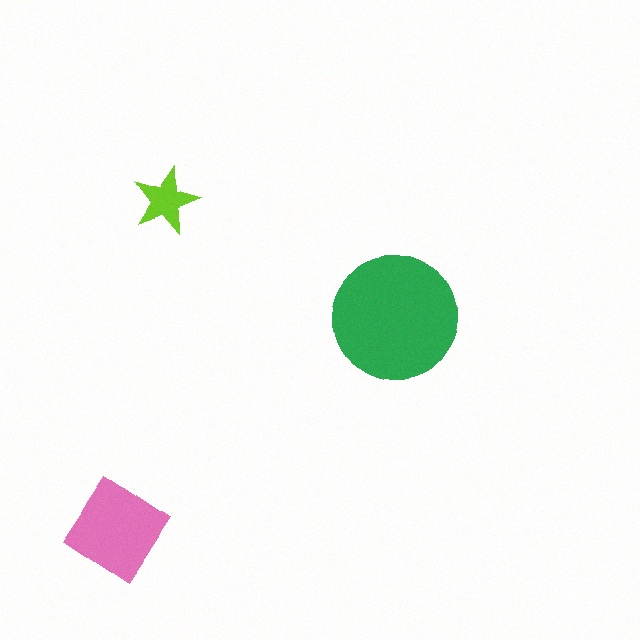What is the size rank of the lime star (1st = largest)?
3rd.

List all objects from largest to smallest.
The green circle, the pink diamond, the lime star.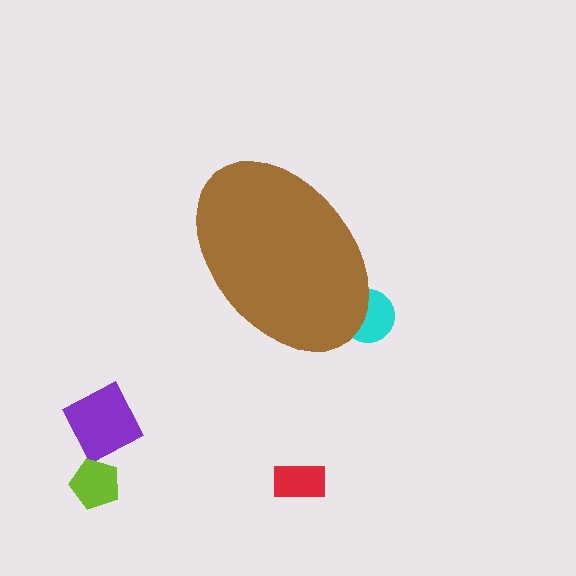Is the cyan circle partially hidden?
Yes, the cyan circle is partially hidden behind the brown ellipse.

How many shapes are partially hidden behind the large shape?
1 shape is partially hidden.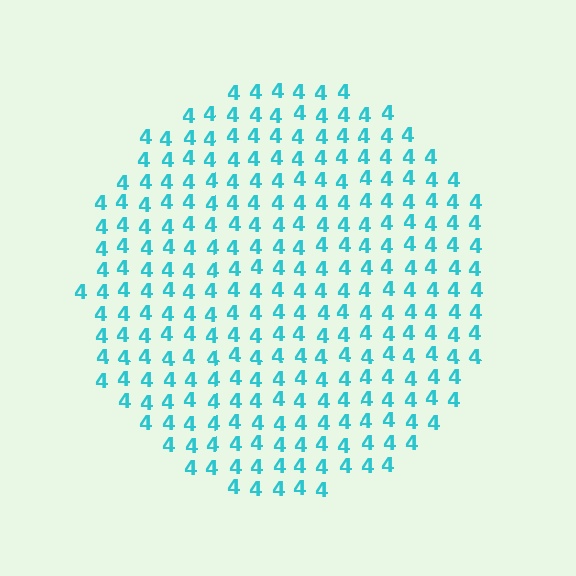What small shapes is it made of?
It is made of small digit 4's.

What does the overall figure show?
The overall figure shows a circle.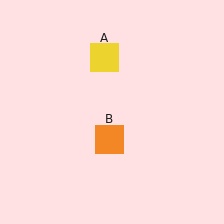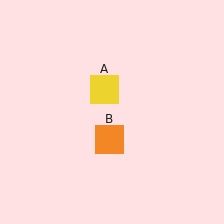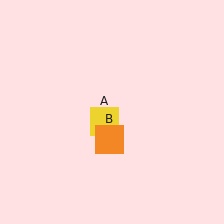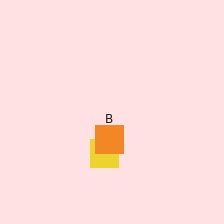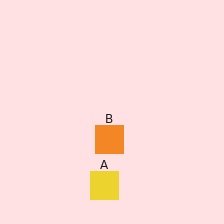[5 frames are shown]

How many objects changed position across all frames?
1 object changed position: yellow square (object A).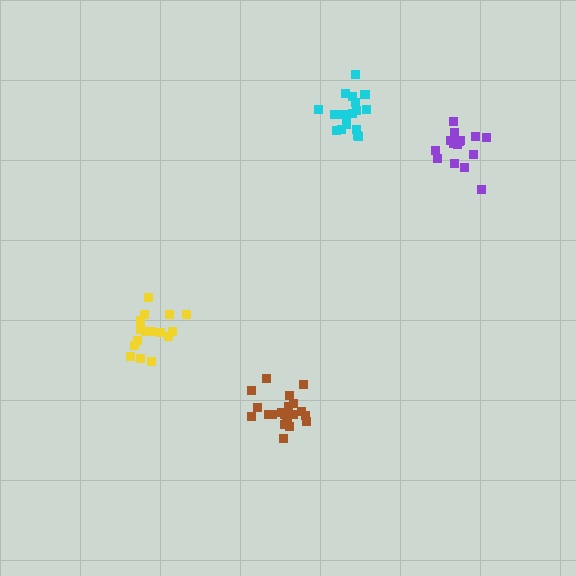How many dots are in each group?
Group 1: 20 dots, Group 2: 15 dots, Group 3: 16 dots, Group 4: 19 dots (70 total).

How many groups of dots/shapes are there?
There are 4 groups.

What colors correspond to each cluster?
The clusters are colored: brown, purple, yellow, cyan.